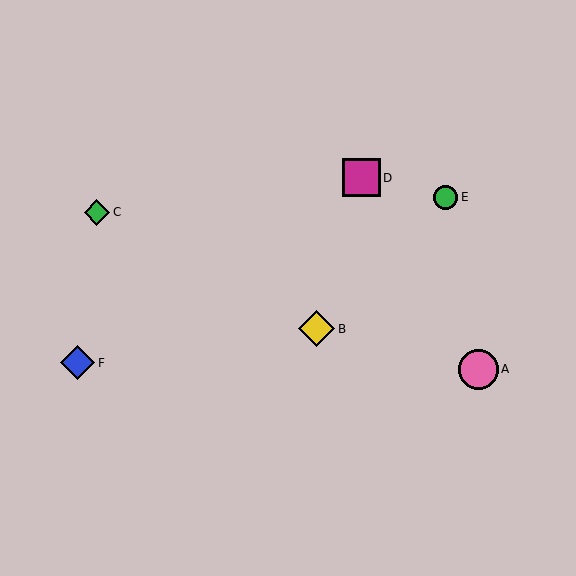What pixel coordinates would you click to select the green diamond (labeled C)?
Click at (97, 212) to select the green diamond C.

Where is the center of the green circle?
The center of the green circle is at (446, 197).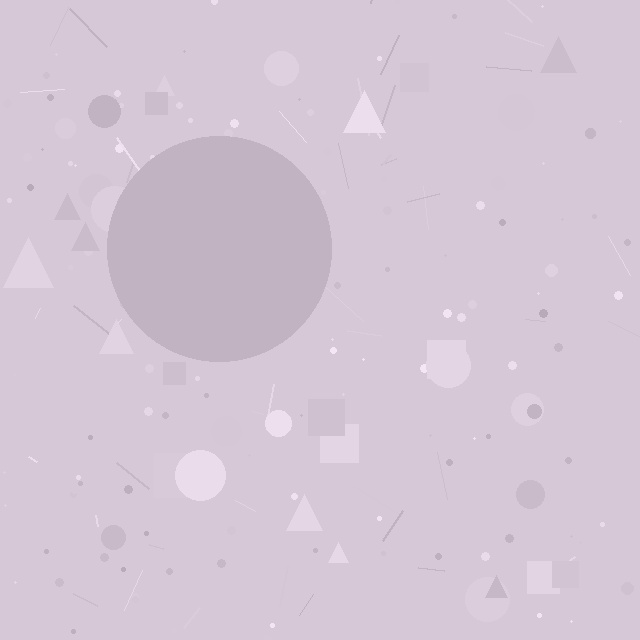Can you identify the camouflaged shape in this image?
The camouflaged shape is a circle.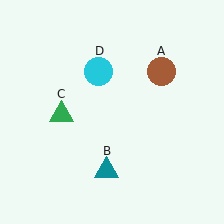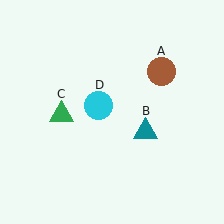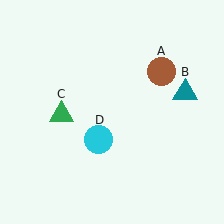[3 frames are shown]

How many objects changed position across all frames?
2 objects changed position: teal triangle (object B), cyan circle (object D).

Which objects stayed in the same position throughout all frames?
Brown circle (object A) and green triangle (object C) remained stationary.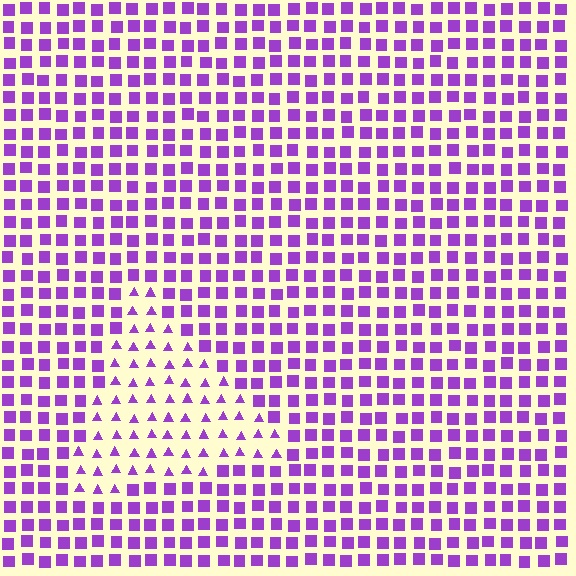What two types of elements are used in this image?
The image uses triangles inside the triangle region and squares outside it.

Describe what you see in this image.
The image is filled with small purple elements arranged in a uniform grid. A triangle-shaped region contains triangles, while the surrounding area contains squares. The boundary is defined purely by the change in element shape.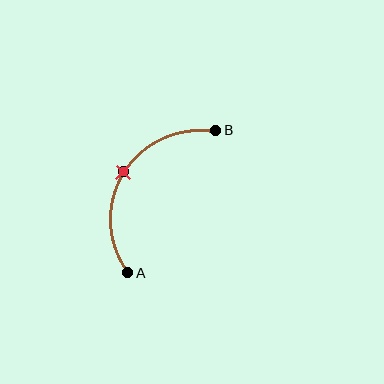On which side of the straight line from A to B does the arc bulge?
The arc bulges to the left of the straight line connecting A and B.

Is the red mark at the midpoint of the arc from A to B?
Yes. The red mark lies on the arc at equal arc-length from both A and B — it is the arc midpoint.